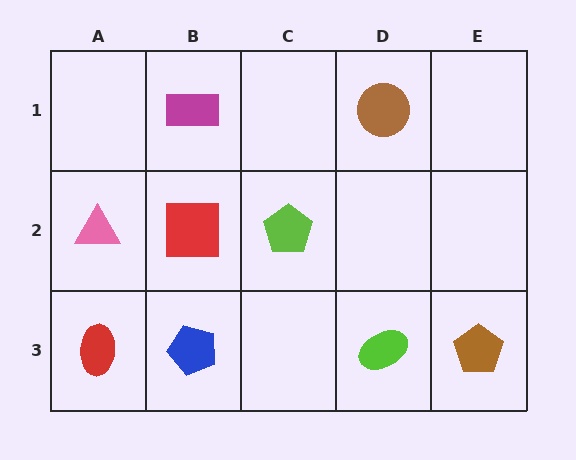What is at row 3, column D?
A lime ellipse.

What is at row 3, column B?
A blue pentagon.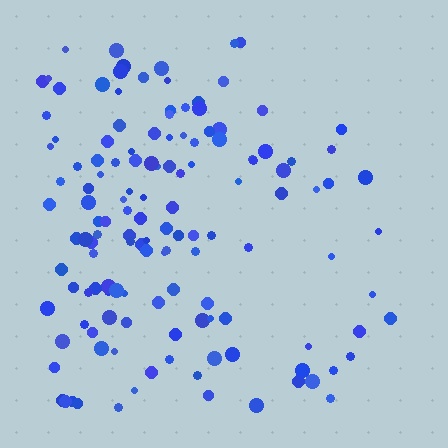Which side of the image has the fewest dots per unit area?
The right.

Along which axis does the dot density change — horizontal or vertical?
Horizontal.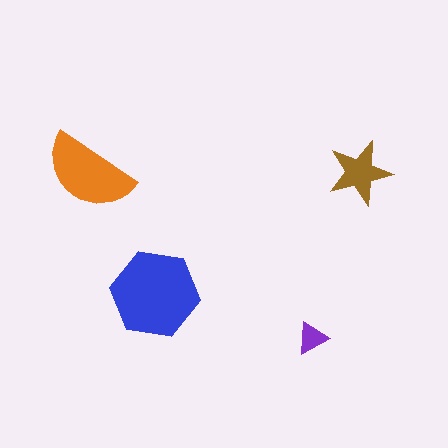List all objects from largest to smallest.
The blue hexagon, the orange semicircle, the brown star, the purple triangle.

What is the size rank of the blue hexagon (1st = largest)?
1st.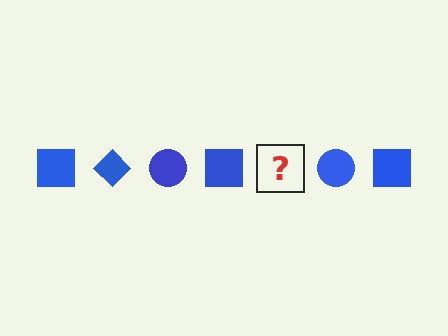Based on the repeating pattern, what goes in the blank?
The blank should be a blue diamond.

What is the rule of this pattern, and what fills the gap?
The rule is that the pattern cycles through square, diamond, circle shapes in blue. The gap should be filled with a blue diamond.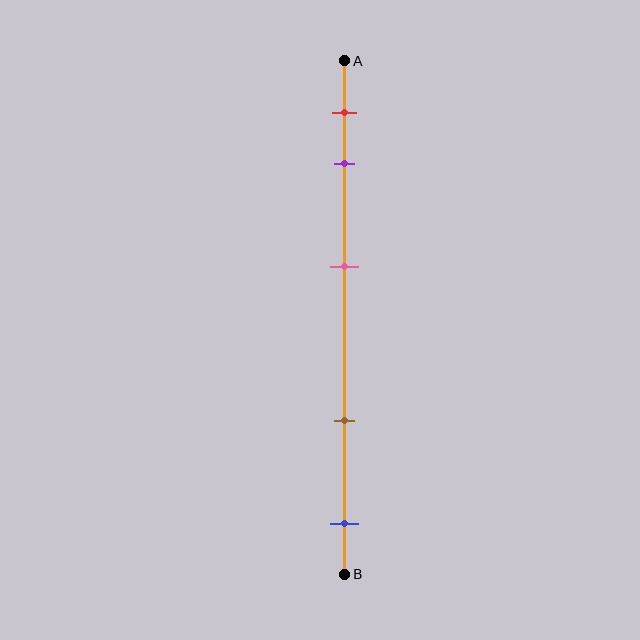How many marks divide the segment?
There are 5 marks dividing the segment.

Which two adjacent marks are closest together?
The red and purple marks are the closest adjacent pair.